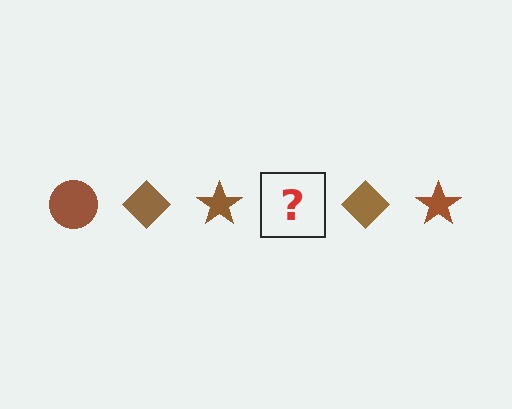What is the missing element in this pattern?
The missing element is a brown circle.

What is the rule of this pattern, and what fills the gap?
The rule is that the pattern cycles through circle, diamond, star shapes in brown. The gap should be filled with a brown circle.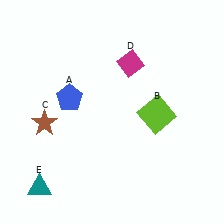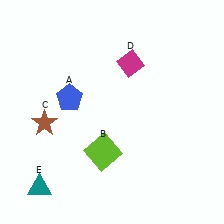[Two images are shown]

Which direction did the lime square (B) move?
The lime square (B) moved left.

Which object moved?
The lime square (B) moved left.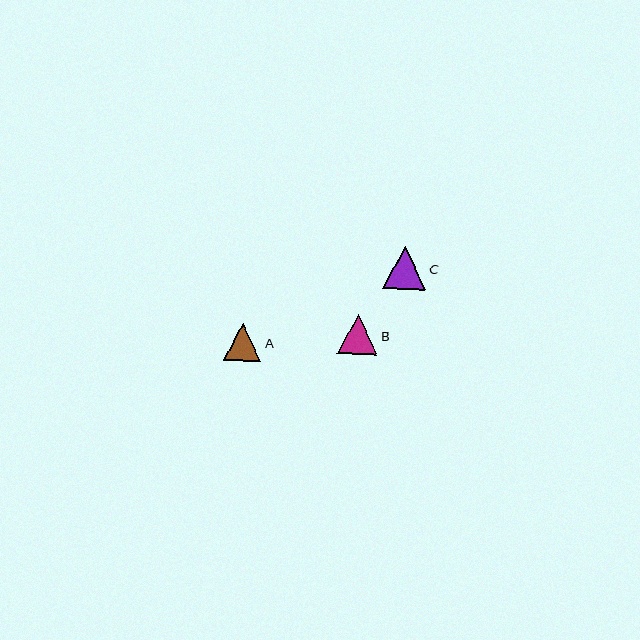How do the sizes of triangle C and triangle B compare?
Triangle C and triangle B are approximately the same size.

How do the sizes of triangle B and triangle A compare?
Triangle B and triangle A are approximately the same size.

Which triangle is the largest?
Triangle C is the largest with a size of approximately 43 pixels.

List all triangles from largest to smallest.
From largest to smallest: C, B, A.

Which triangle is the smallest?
Triangle A is the smallest with a size of approximately 38 pixels.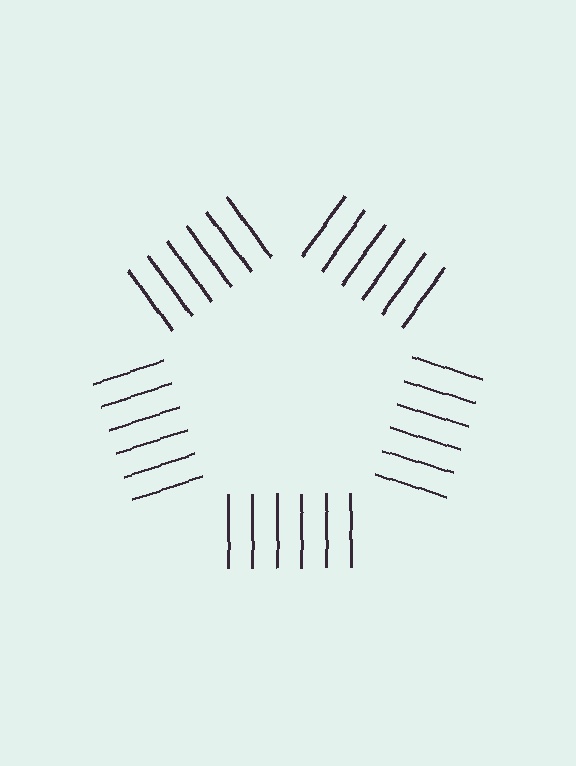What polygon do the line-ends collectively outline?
An illusory pentagon — the line segments terminate on its edges but no continuous stroke is drawn.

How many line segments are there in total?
30 — 6 along each of the 5 edges.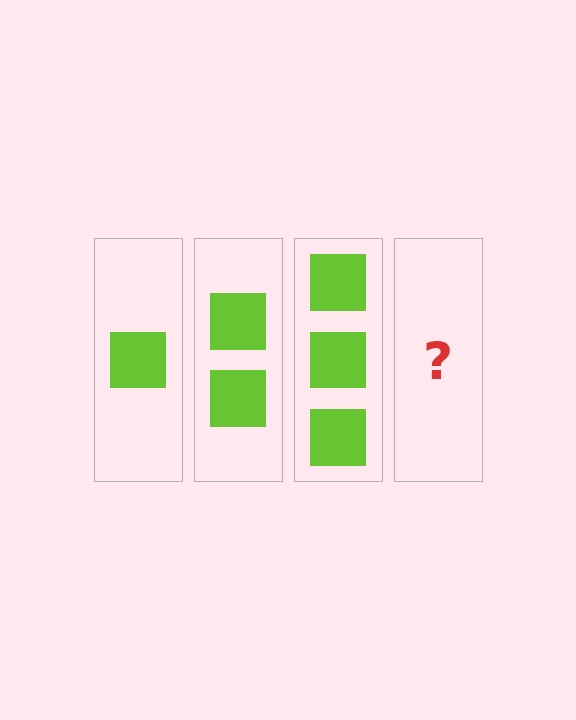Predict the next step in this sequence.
The next step is 4 squares.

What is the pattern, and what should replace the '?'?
The pattern is that each step adds one more square. The '?' should be 4 squares.